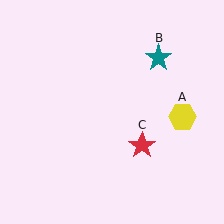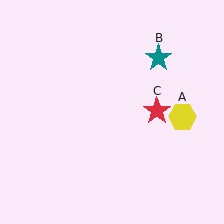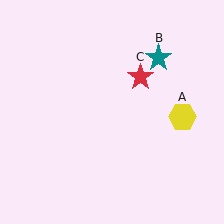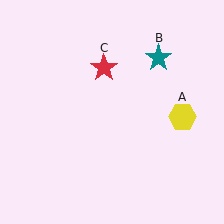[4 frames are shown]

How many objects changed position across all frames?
1 object changed position: red star (object C).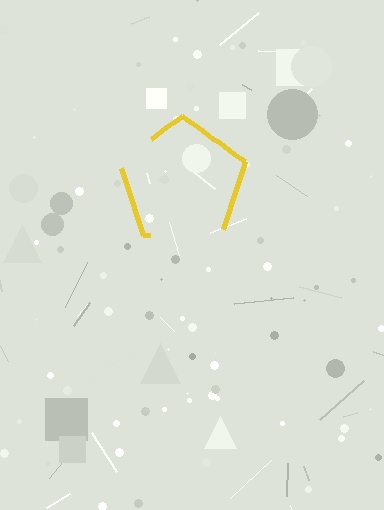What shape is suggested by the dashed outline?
The dashed outline suggests a pentagon.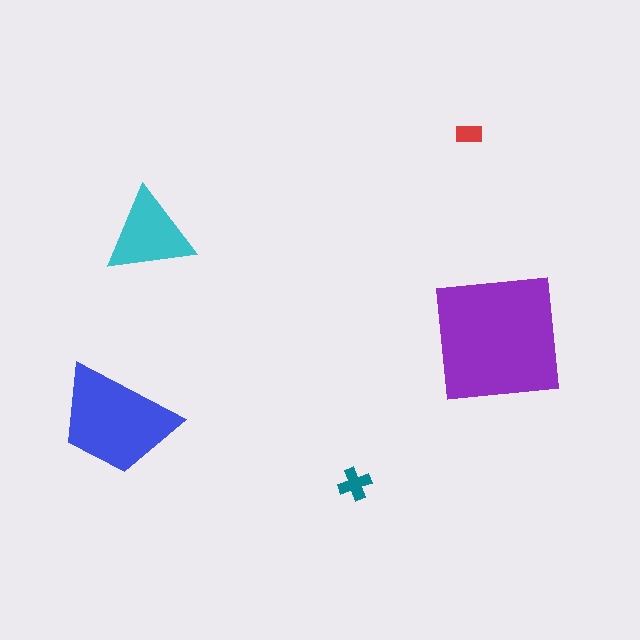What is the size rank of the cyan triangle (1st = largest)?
3rd.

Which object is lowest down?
The teal cross is bottommost.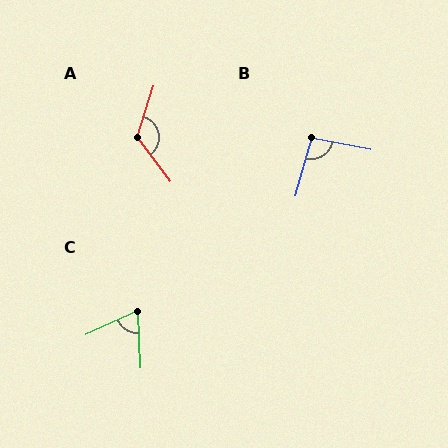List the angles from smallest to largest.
C (69°), B (96°), A (125°).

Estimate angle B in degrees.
Approximately 96 degrees.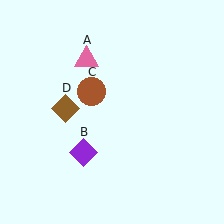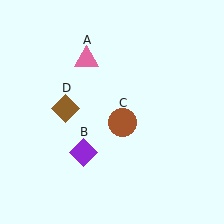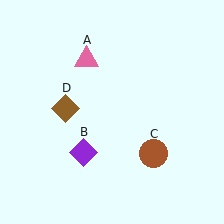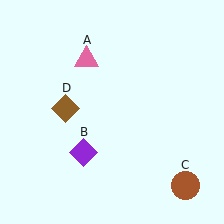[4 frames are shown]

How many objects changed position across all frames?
1 object changed position: brown circle (object C).